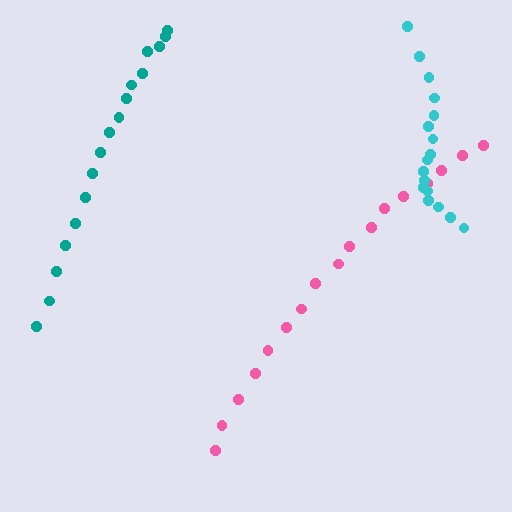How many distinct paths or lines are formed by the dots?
There are 3 distinct paths.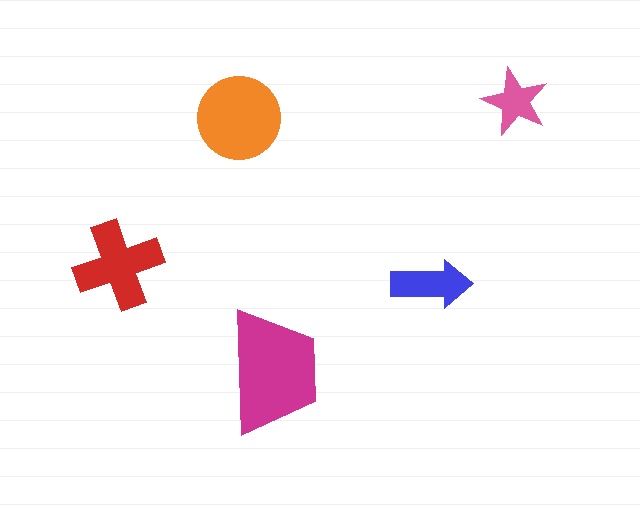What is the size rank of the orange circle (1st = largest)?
2nd.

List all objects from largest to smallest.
The magenta trapezoid, the orange circle, the red cross, the blue arrow, the pink star.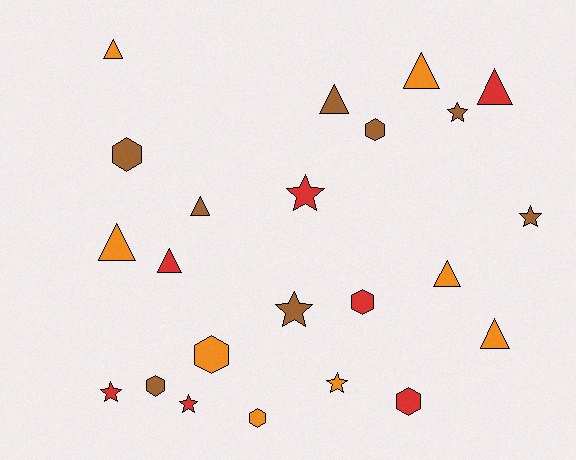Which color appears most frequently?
Brown, with 8 objects.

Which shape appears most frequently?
Triangle, with 9 objects.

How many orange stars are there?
There is 1 orange star.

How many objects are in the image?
There are 23 objects.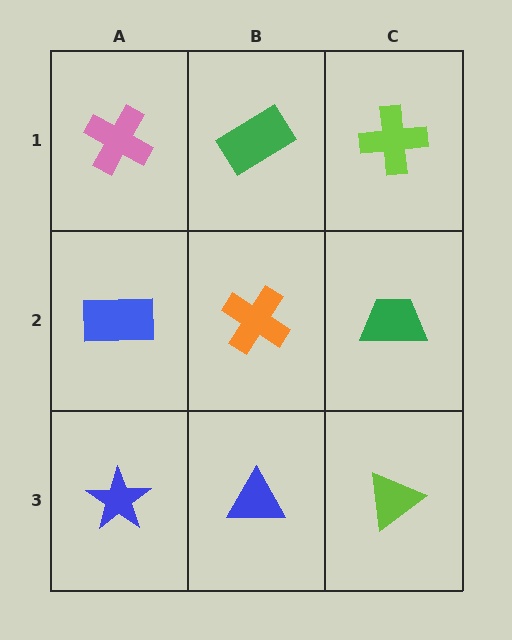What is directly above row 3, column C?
A green trapezoid.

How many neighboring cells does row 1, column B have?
3.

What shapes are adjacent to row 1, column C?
A green trapezoid (row 2, column C), a green rectangle (row 1, column B).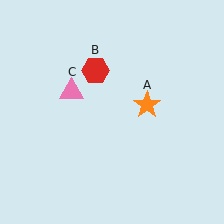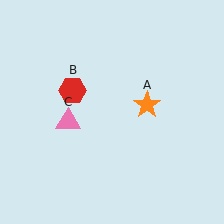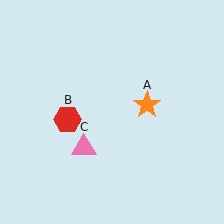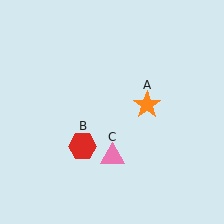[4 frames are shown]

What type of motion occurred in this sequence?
The red hexagon (object B), pink triangle (object C) rotated counterclockwise around the center of the scene.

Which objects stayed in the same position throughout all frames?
Orange star (object A) remained stationary.